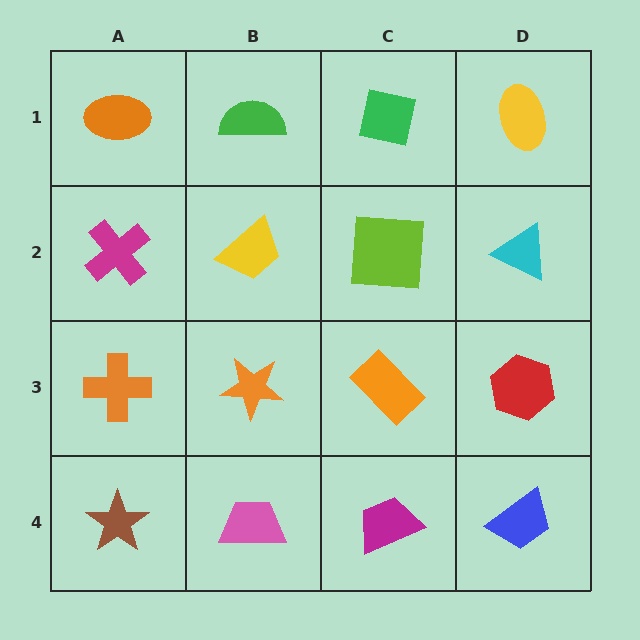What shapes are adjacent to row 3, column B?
A yellow trapezoid (row 2, column B), a pink trapezoid (row 4, column B), an orange cross (row 3, column A), an orange rectangle (row 3, column C).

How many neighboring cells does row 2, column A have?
3.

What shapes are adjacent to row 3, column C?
A lime square (row 2, column C), a magenta trapezoid (row 4, column C), an orange star (row 3, column B), a red hexagon (row 3, column D).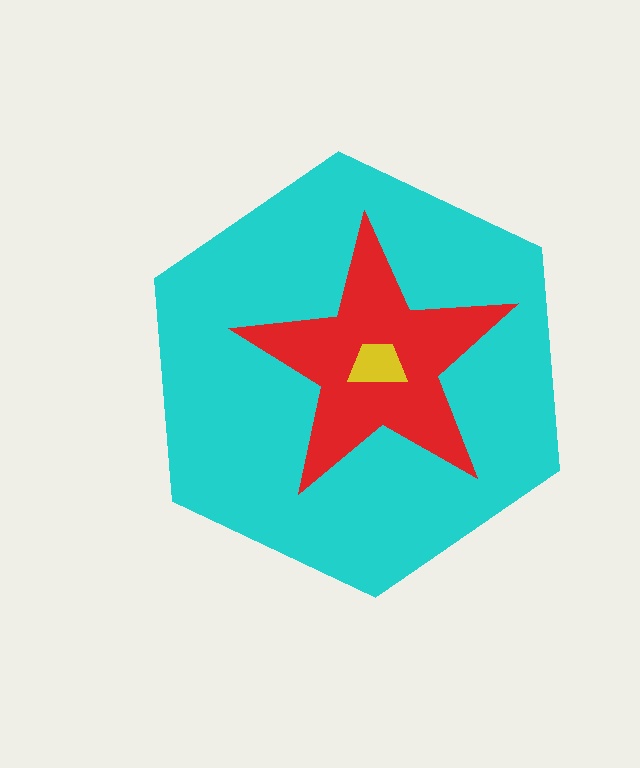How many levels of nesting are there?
3.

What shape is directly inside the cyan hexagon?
The red star.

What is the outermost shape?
The cyan hexagon.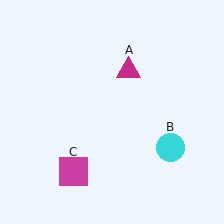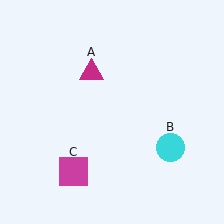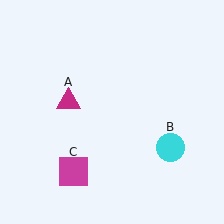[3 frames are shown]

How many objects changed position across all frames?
1 object changed position: magenta triangle (object A).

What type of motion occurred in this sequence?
The magenta triangle (object A) rotated counterclockwise around the center of the scene.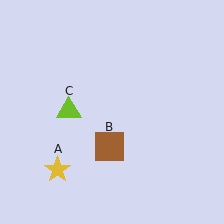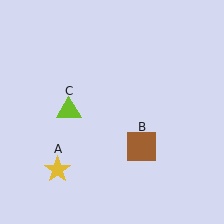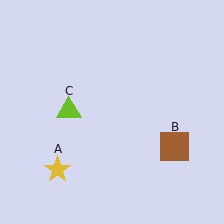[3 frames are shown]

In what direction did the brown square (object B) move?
The brown square (object B) moved right.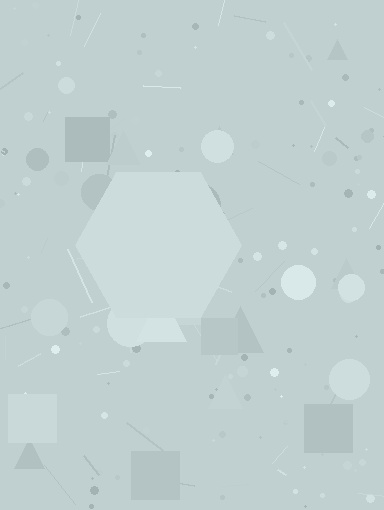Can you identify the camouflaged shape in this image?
The camouflaged shape is a hexagon.